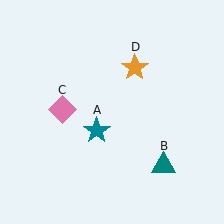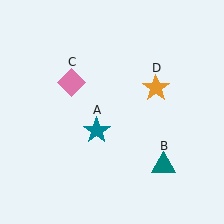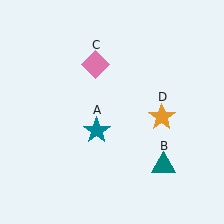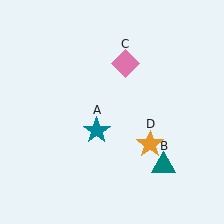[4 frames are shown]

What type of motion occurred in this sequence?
The pink diamond (object C), orange star (object D) rotated clockwise around the center of the scene.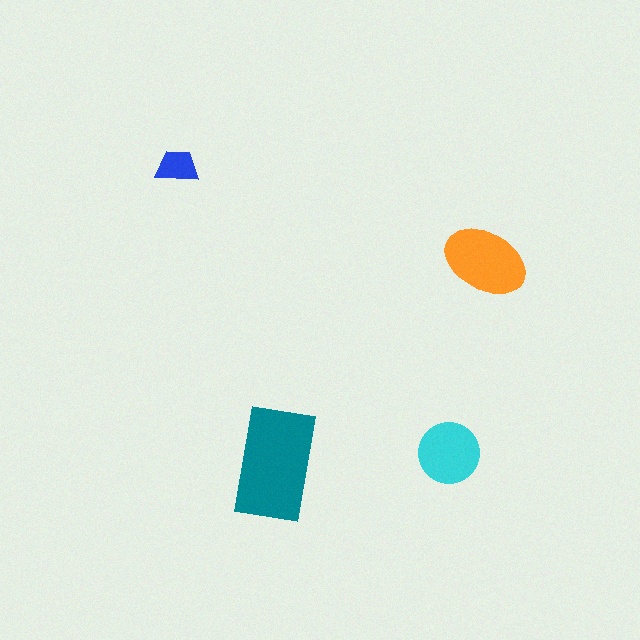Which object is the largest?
The teal rectangle.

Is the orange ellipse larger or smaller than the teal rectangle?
Smaller.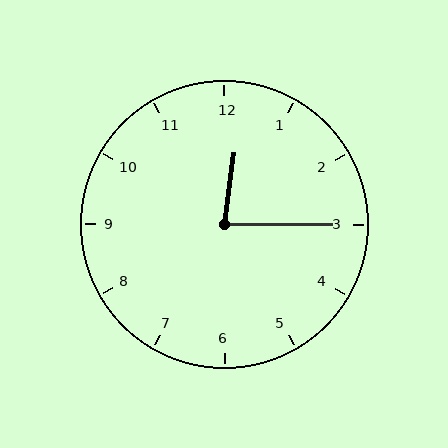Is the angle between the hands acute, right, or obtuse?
It is acute.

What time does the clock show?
12:15.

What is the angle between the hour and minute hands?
Approximately 82 degrees.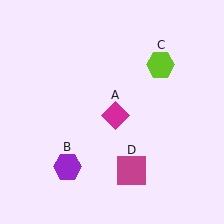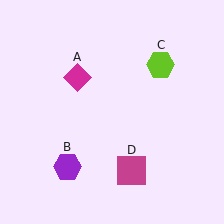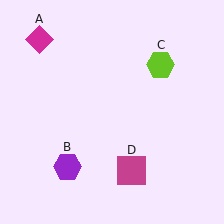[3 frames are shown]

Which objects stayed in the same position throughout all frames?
Purple hexagon (object B) and lime hexagon (object C) and magenta square (object D) remained stationary.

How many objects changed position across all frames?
1 object changed position: magenta diamond (object A).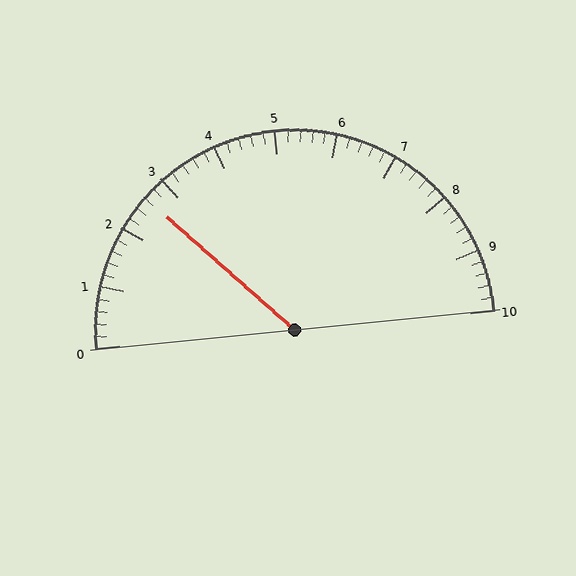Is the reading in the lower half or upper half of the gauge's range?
The reading is in the lower half of the range (0 to 10).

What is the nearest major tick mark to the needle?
The nearest major tick mark is 3.